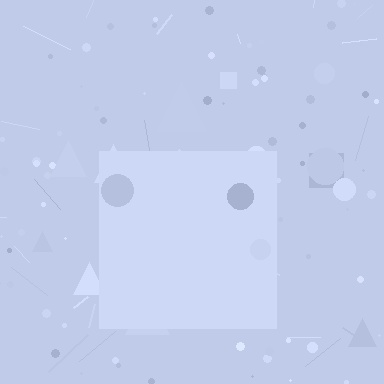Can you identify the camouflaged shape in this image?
The camouflaged shape is a square.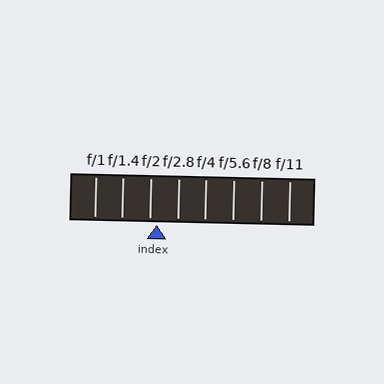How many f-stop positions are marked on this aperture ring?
There are 8 f-stop positions marked.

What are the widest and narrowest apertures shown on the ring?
The widest aperture shown is f/1 and the narrowest is f/11.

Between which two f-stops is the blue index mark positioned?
The index mark is between f/2 and f/2.8.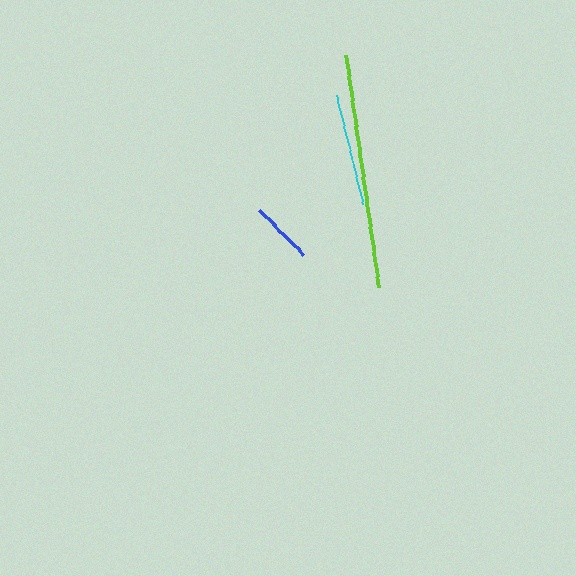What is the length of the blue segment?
The blue segment is approximately 62 pixels long.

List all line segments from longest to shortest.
From longest to shortest: lime, cyan, blue.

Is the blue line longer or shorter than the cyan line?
The cyan line is longer than the blue line.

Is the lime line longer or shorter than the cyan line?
The lime line is longer than the cyan line.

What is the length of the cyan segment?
The cyan segment is approximately 112 pixels long.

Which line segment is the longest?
The lime line is the longest at approximately 234 pixels.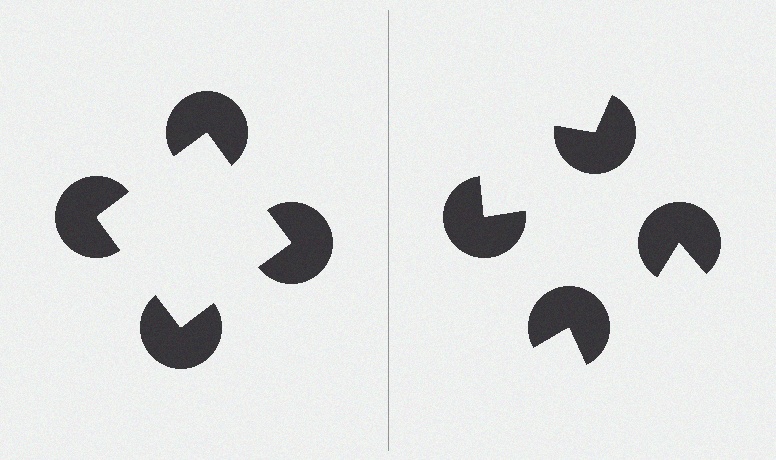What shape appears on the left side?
An illusory square.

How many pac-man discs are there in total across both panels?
8 — 4 on each side.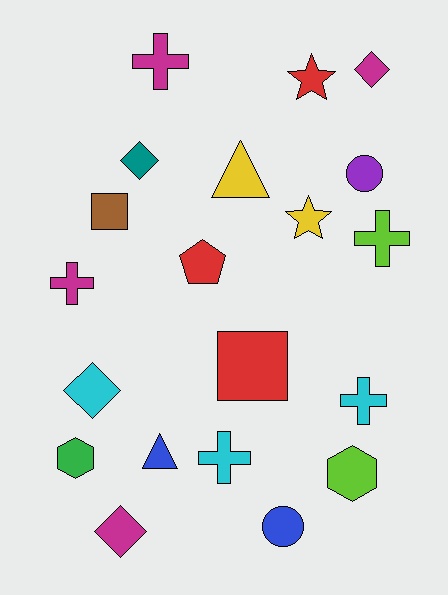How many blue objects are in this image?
There are 2 blue objects.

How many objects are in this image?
There are 20 objects.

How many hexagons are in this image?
There are 2 hexagons.